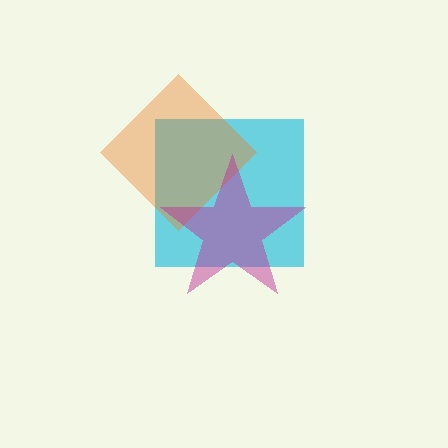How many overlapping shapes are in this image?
There are 3 overlapping shapes in the image.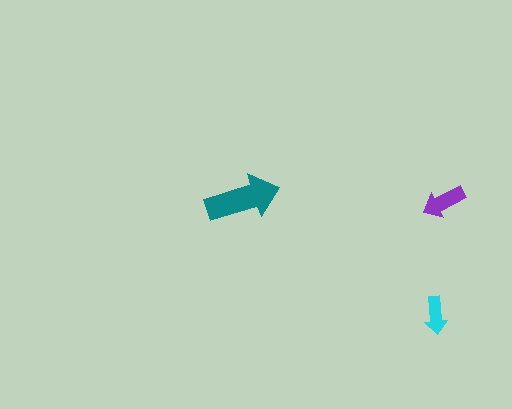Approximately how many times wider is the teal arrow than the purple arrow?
About 1.5 times wider.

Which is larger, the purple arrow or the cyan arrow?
The purple one.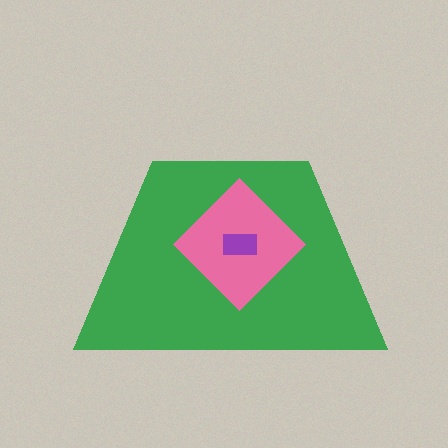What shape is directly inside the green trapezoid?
The pink diamond.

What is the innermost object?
The purple rectangle.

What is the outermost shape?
The green trapezoid.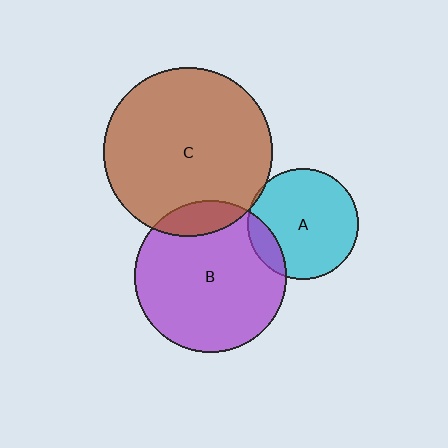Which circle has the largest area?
Circle C (brown).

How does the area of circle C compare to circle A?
Approximately 2.3 times.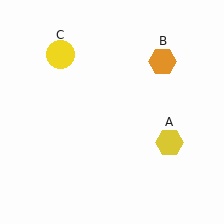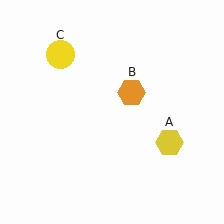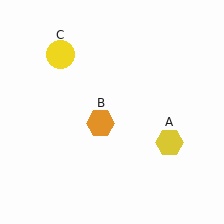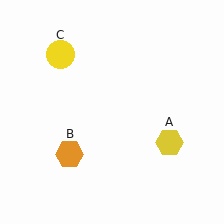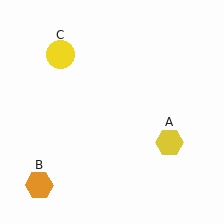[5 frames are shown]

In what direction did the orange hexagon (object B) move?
The orange hexagon (object B) moved down and to the left.